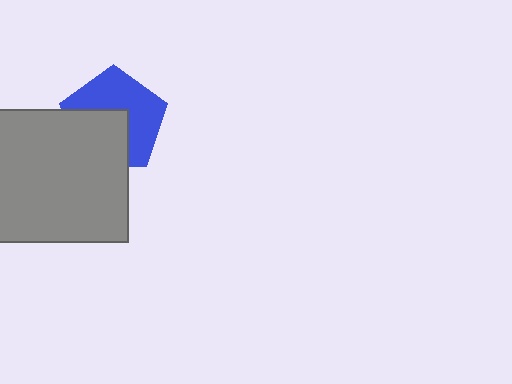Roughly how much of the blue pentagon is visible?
About half of it is visible (roughly 56%).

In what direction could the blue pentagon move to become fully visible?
The blue pentagon could move toward the upper-right. That would shift it out from behind the gray square entirely.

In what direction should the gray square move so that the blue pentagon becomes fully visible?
The gray square should move toward the lower-left. That is the shortest direction to clear the overlap and leave the blue pentagon fully visible.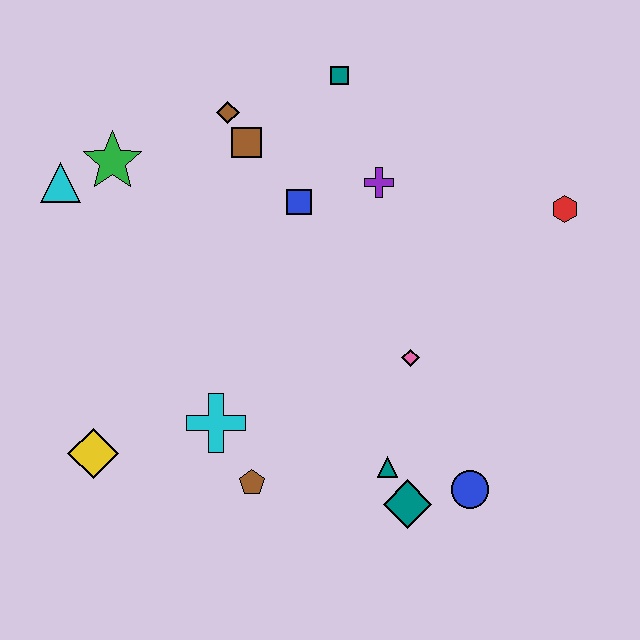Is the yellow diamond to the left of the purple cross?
Yes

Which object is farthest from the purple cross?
The yellow diamond is farthest from the purple cross.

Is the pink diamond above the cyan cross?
Yes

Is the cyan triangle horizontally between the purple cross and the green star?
No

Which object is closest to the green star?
The cyan triangle is closest to the green star.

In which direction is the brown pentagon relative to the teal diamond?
The brown pentagon is to the left of the teal diamond.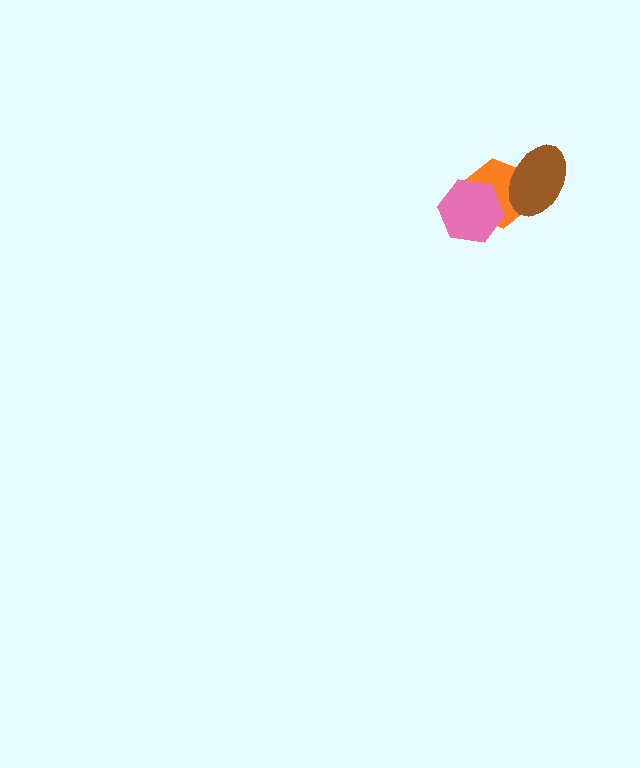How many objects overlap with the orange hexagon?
2 objects overlap with the orange hexagon.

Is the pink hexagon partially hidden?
No, no other shape covers it.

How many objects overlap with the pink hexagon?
1 object overlaps with the pink hexagon.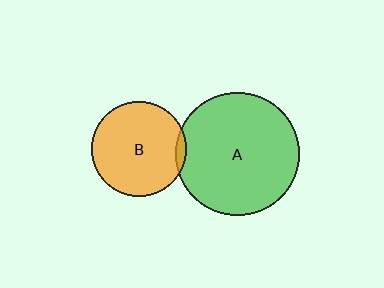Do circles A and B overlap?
Yes.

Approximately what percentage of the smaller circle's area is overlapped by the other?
Approximately 5%.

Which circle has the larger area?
Circle A (green).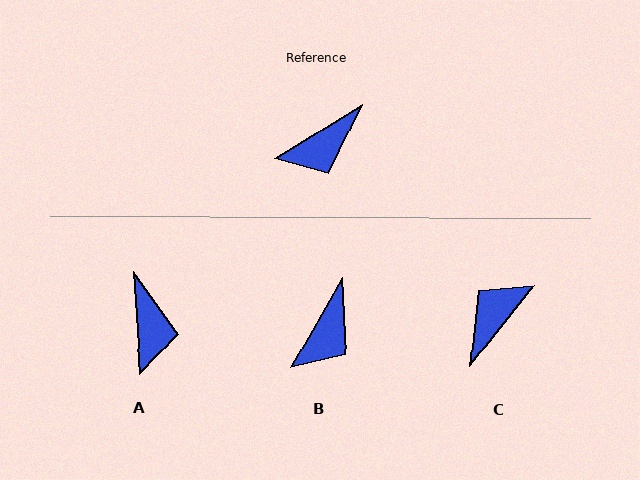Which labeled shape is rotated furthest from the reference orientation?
C, about 160 degrees away.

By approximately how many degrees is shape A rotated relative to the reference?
Approximately 62 degrees counter-clockwise.